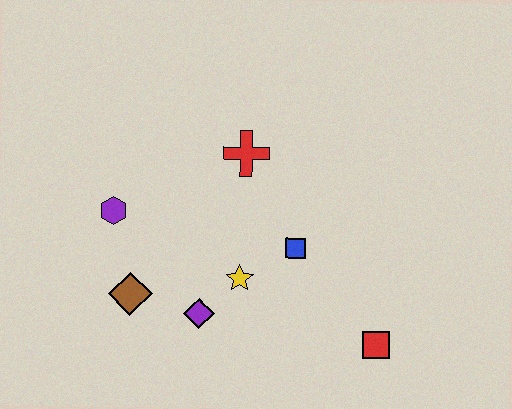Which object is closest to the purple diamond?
The yellow star is closest to the purple diamond.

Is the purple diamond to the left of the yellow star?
Yes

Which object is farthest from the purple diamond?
The red square is farthest from the purple diamond.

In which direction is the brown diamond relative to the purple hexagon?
The brown diamond is below the purple hexagon.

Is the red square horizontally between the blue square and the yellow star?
No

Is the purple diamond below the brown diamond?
Yes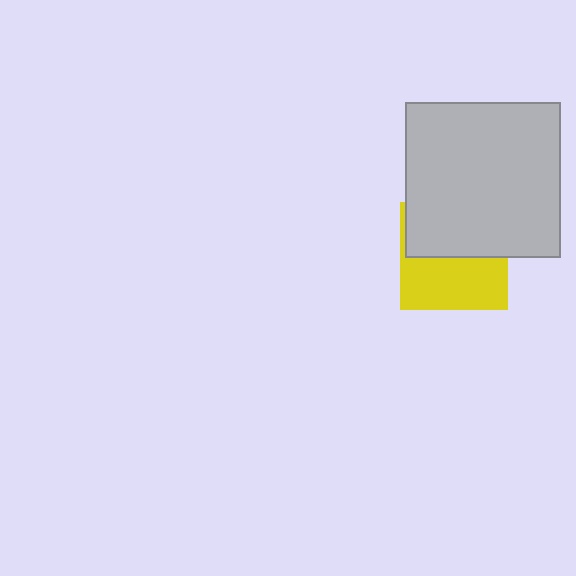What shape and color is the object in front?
The object in front is a light gray square.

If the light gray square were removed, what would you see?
You would see the complete yellow square.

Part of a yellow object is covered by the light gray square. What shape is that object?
It is a square.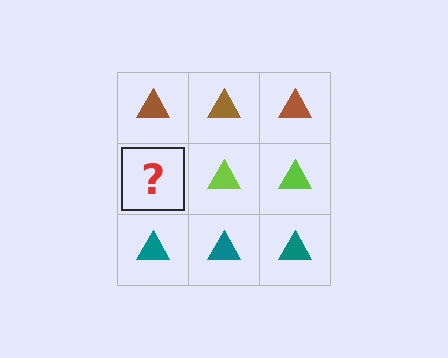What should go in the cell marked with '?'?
The missing cell should contain a lime triangle.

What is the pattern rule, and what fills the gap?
The rule is that each row has a consistent color. The gap should be filled with a lime triangle.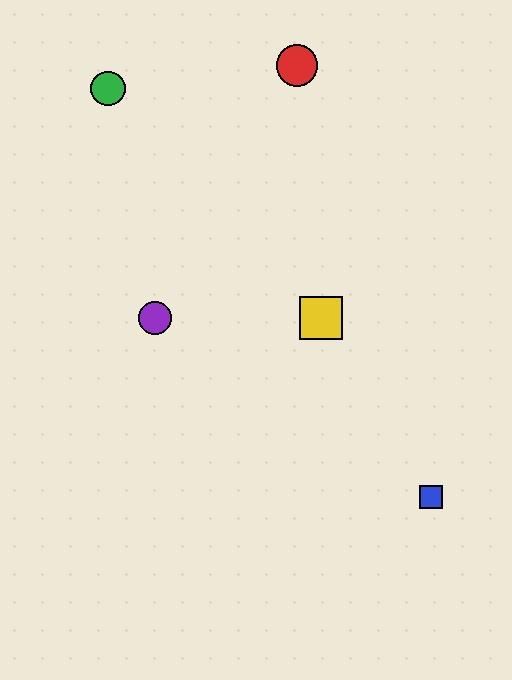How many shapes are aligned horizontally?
2 shapes (the yellow square, the purple circle) are aligned horizontally.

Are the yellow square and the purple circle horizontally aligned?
Yes, both are at y≈318.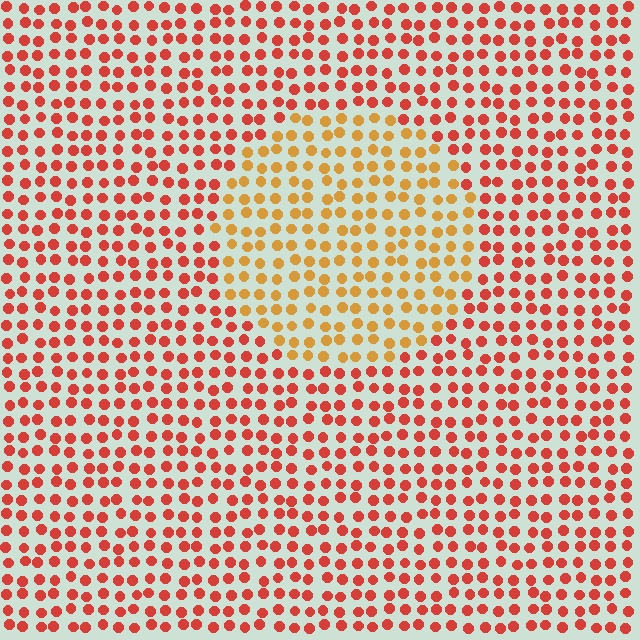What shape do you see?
I see a circle.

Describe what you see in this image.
The image is filled with small red elements in a uniform arrangement. A circle-shaped region is visible where the elements are tinted to a slightly different hue, forming a subtle color boundary.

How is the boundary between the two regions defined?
The boundary is defined purely by a slight shift in hue (about 35 degrees). Spacing, size, and orientation are identical on both sides.